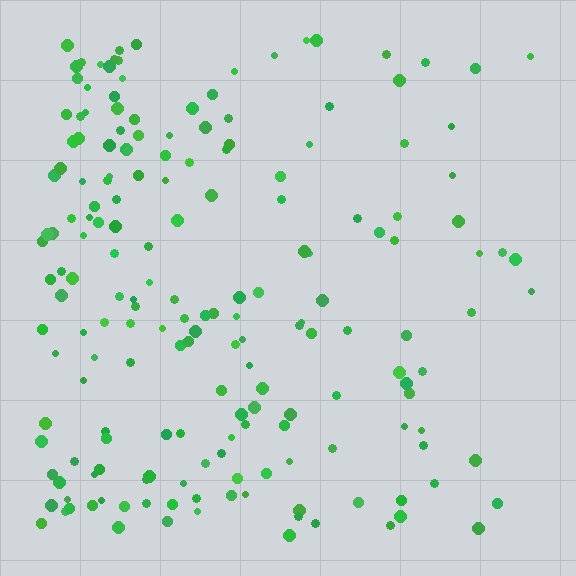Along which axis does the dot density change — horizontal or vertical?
Horizontal.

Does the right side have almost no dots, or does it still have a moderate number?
Still a moderate number, just noticeably fewer than the left.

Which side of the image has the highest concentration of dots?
The left.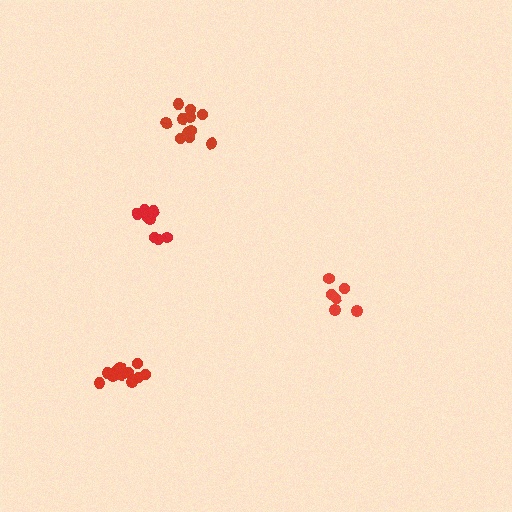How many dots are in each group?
Group 1: 11 dots, Group 2: 6 dots, Group 3: 11 dots, Group 4: 8 dots (36 total).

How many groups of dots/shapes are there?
There are 4 groups.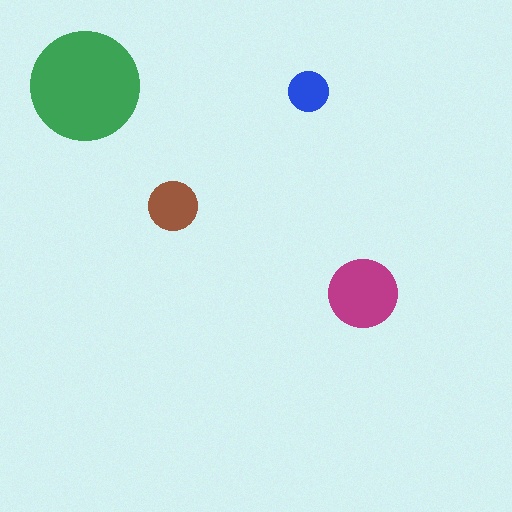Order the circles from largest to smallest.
the green one, the magenta one, the brown one, the blue one.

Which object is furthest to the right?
The magenta circle is rightmost.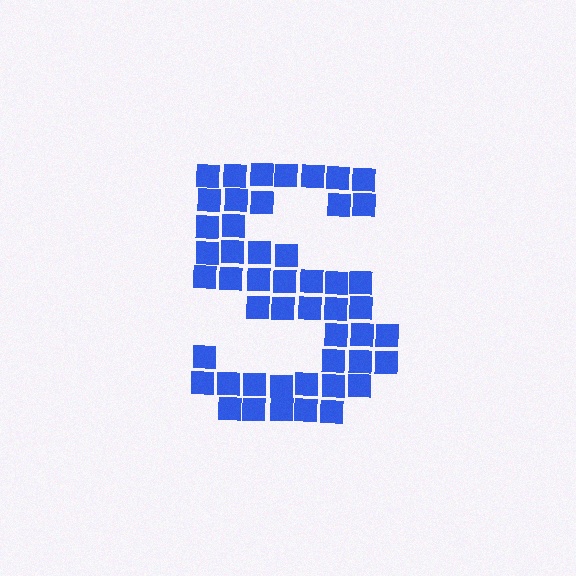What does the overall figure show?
The overall figure shows the letter S.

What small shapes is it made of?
It is made of small squares.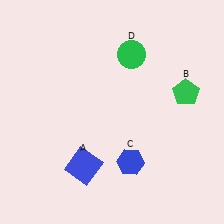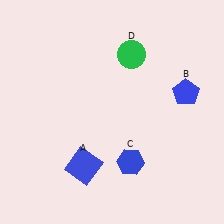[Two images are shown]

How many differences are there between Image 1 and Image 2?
There is 1 difference between the two images.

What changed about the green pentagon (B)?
In Image 1, B is green. In Image 2, it changed to blue.